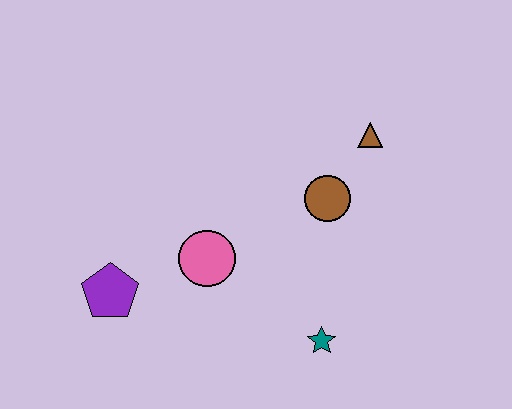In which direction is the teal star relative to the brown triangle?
The teal star is below the brown triangle.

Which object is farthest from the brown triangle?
The purple pentagon is farthest from the brown triangle.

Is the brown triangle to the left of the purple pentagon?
No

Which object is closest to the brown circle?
The brown triangle is closest to the brown circle.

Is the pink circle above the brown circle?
No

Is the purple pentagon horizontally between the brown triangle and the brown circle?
No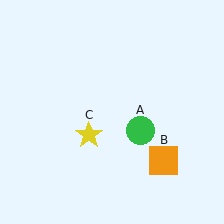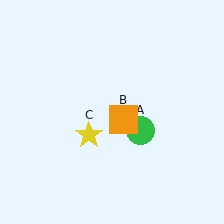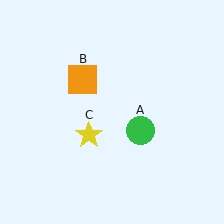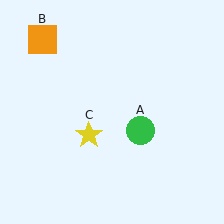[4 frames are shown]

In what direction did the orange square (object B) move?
The orange square (object B) moved up and to the left.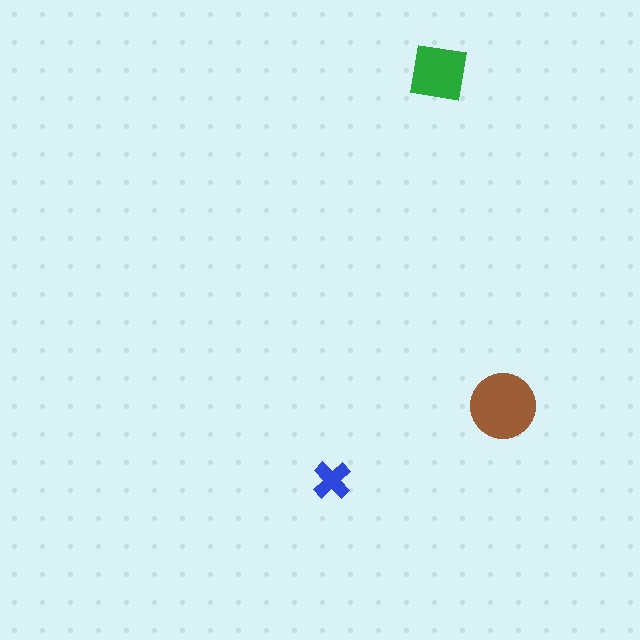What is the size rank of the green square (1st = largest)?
2nd.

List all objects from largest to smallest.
The brown circle, the green square, the blue cross.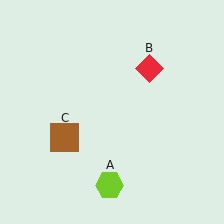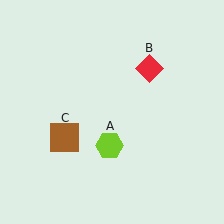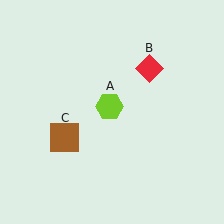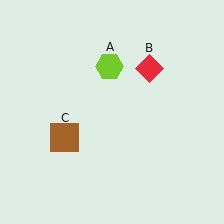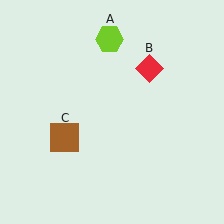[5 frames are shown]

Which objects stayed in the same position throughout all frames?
Red diamond (object B) and brown square (object C) remained stationary.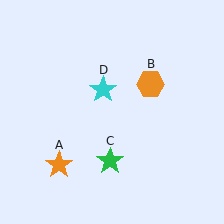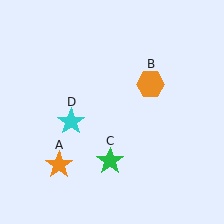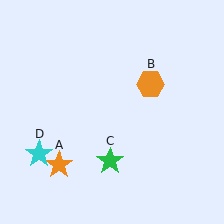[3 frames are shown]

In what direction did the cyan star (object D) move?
The cyan star (object D) moved down and to the left.